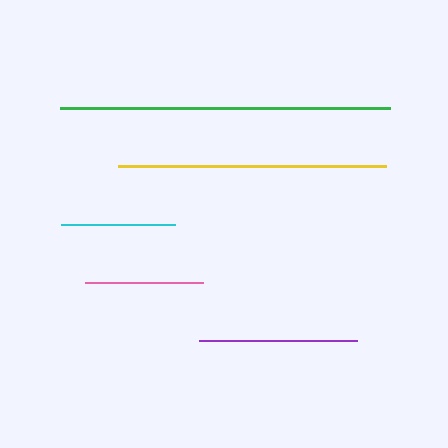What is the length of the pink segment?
The pink segment is approximately 118 pixels long.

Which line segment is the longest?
The green line is the longest at approximately 330 pixels.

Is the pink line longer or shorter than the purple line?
The purple line is longer than the pink line.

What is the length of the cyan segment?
The cyan segment is approximately 114 pixels long.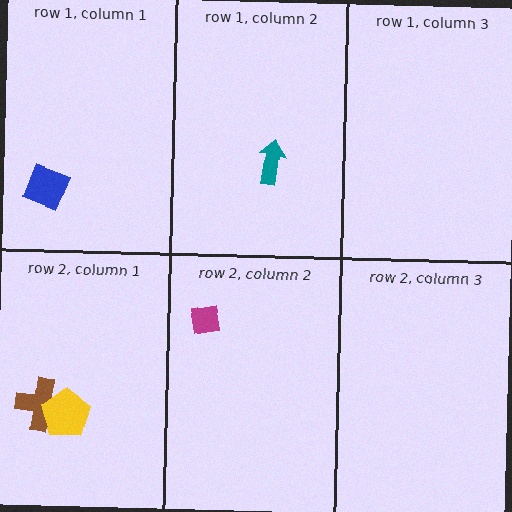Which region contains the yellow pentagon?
The row 2, column 1 region.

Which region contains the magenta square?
The row 2, column 2 region.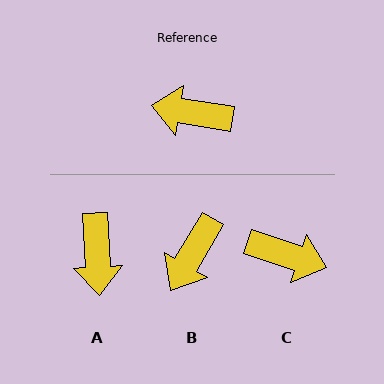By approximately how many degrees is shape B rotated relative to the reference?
Approximately 69 degrees counter-clockwise.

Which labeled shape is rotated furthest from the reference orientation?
C, about 171 degrees away.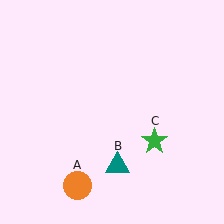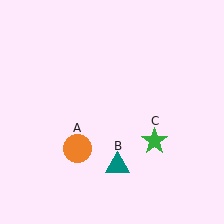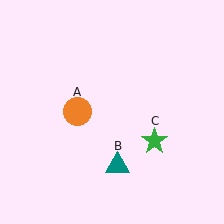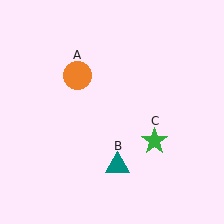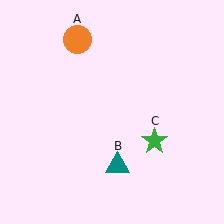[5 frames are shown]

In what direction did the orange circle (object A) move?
The orange circle (object A) moved up.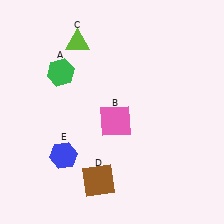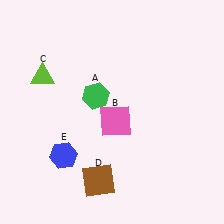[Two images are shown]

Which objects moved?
The objects that moved are: the green hexagon (A), the lime triangle (C).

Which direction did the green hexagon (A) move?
The green hexagon (A) moved right.